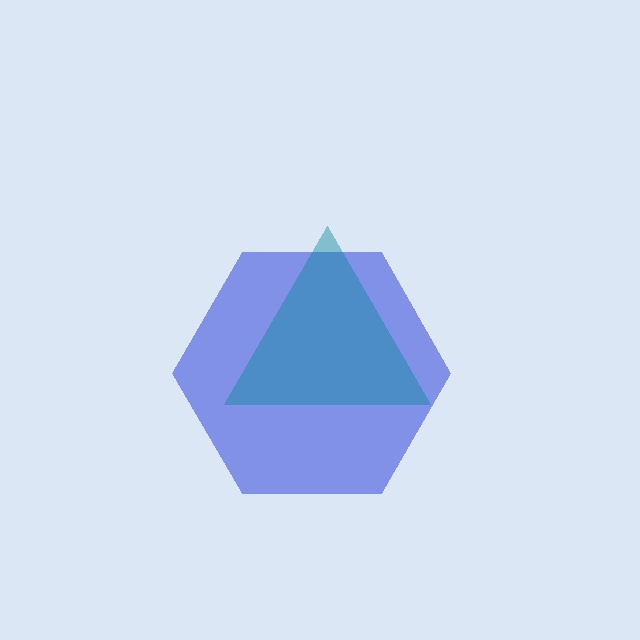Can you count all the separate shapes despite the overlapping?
Yes, there are 2 separate shapes.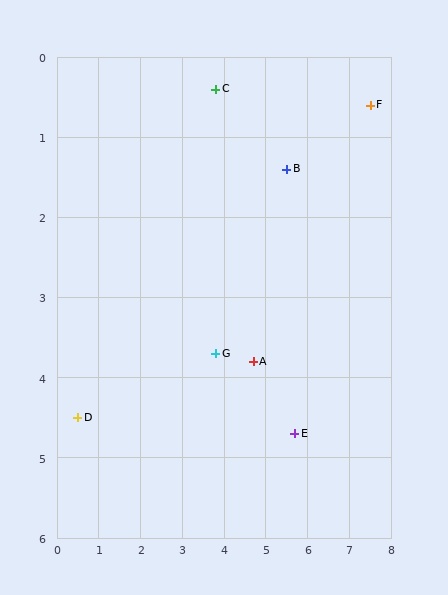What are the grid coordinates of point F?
Point F is at approximately (7.5, 0.6).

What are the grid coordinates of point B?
Point B is at approximately (5.5, 1.4).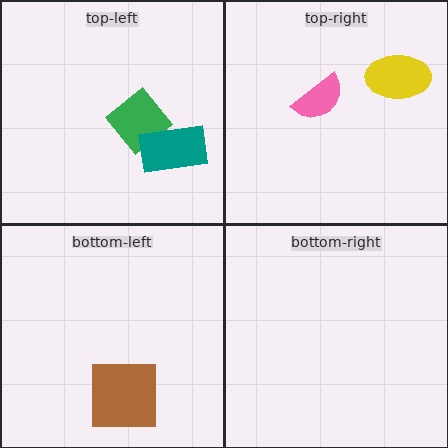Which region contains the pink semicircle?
The top-right region.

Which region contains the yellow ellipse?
The top-right region.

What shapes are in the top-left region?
The green diamond, the teal rectangle.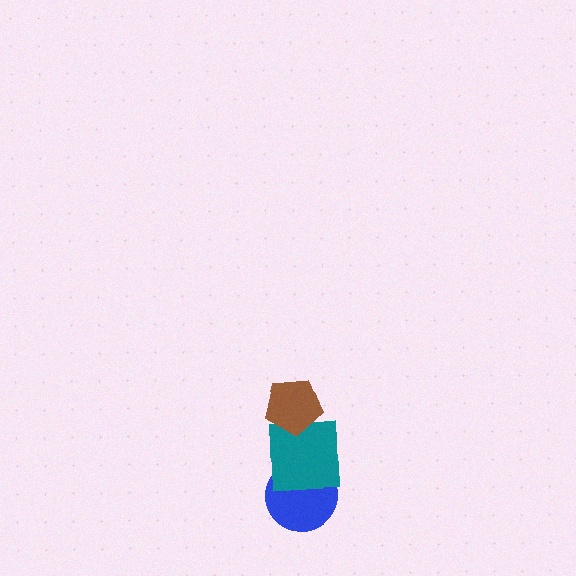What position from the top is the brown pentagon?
The brown pentagon is 1st from the top.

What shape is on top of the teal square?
The brown pentagon is on top of the teal square.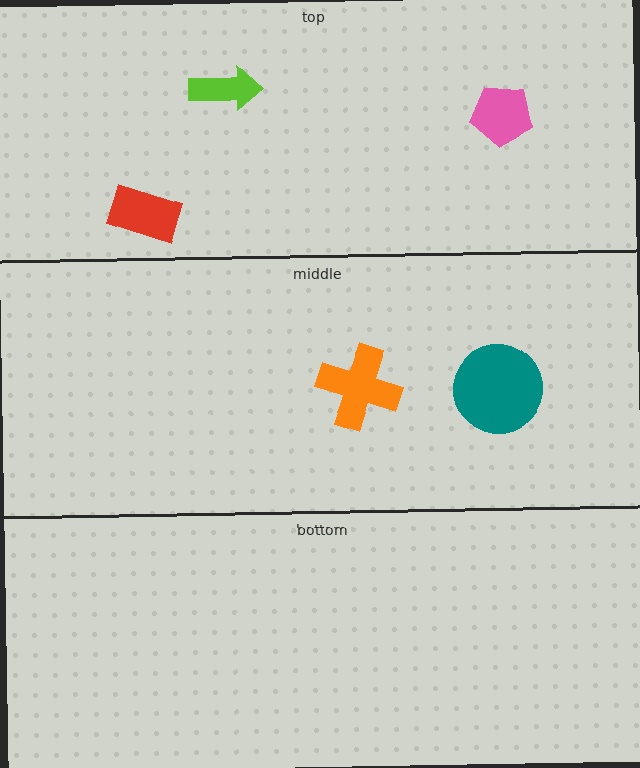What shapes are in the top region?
The lime arrow, the red rectangle, the pink pentagon.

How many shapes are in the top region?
3.